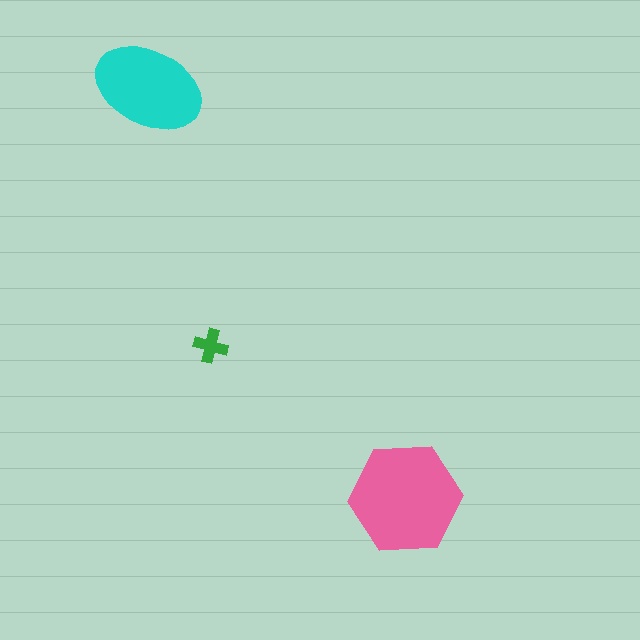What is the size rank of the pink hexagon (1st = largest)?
1st.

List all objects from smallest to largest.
The green cross, the cyan ellipse, the pink hexagon.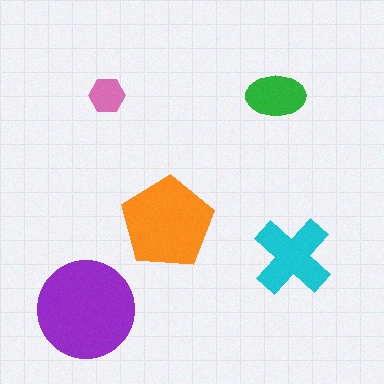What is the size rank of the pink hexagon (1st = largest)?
5th.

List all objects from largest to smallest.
The purple circle, the orange pentagon, the cyan cross, the green ellipse, the pink hexagon.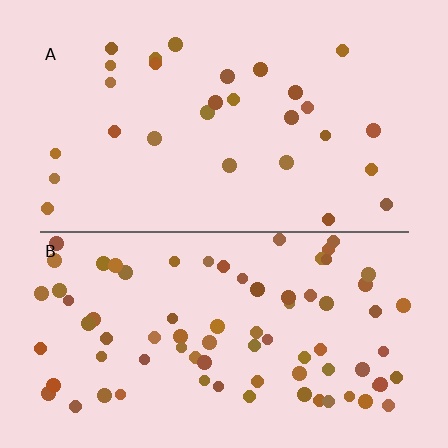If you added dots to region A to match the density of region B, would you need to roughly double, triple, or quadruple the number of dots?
Approximately triple.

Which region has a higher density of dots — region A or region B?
B (the bottom).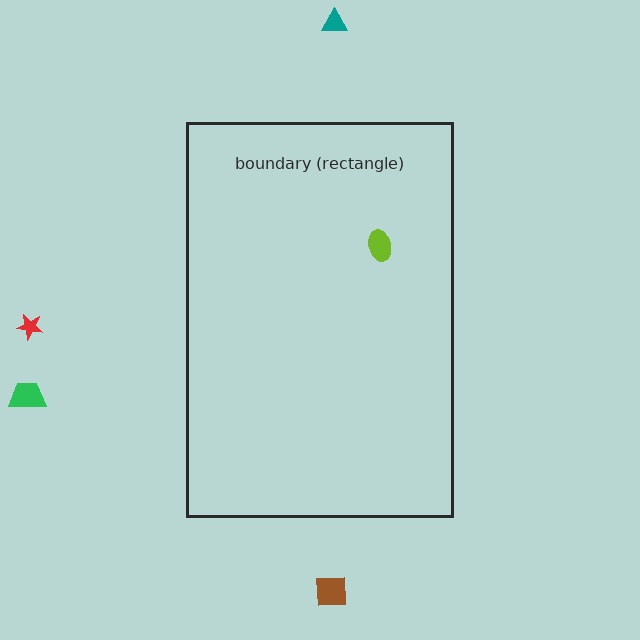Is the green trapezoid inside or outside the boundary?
Outside.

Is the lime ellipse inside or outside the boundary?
Inside.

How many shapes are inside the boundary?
1 inside, 4 outside.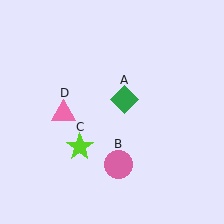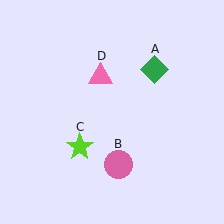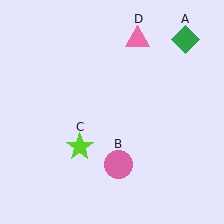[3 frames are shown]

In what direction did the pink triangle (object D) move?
The pink triangle (object D) moved up and to the right.